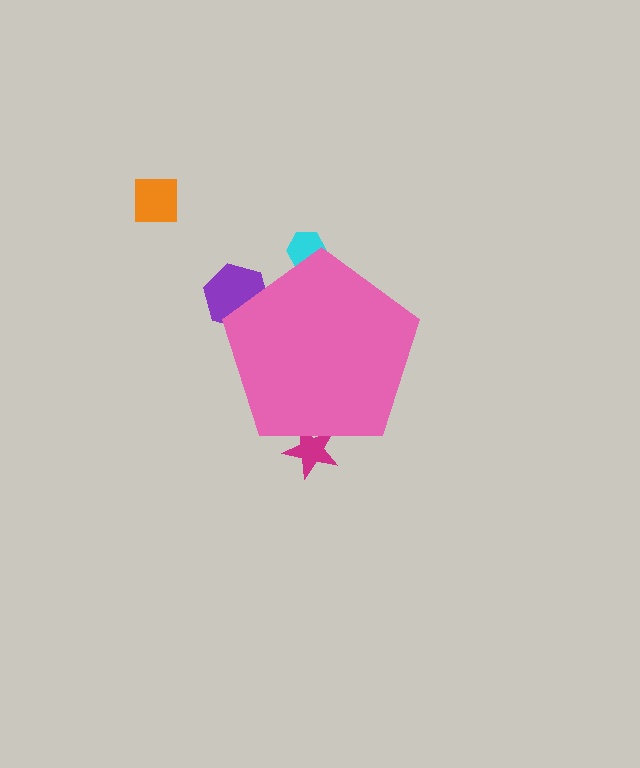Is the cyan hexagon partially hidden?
Yes, the cyan hexagon is partially hidden behind the pink pentagon.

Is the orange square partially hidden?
No, the orange square is fully visible.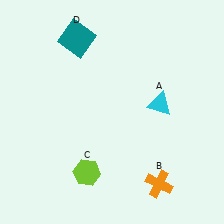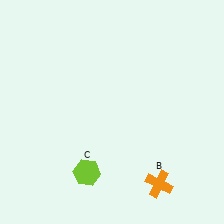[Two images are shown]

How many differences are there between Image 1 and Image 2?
There are 2 differences between the two images.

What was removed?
The teal square (D), the cyan triangle (A) were removed in Image 2.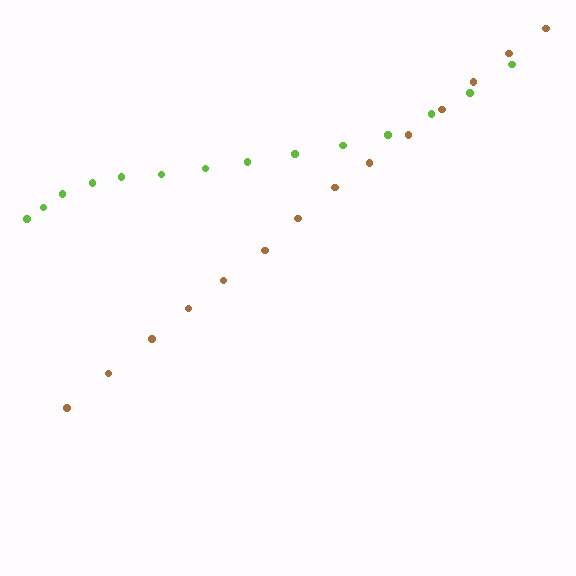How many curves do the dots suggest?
There are 2 distinct paths.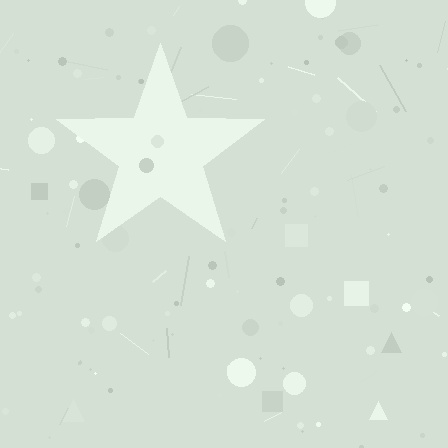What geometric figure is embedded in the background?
A star is embedded in the background.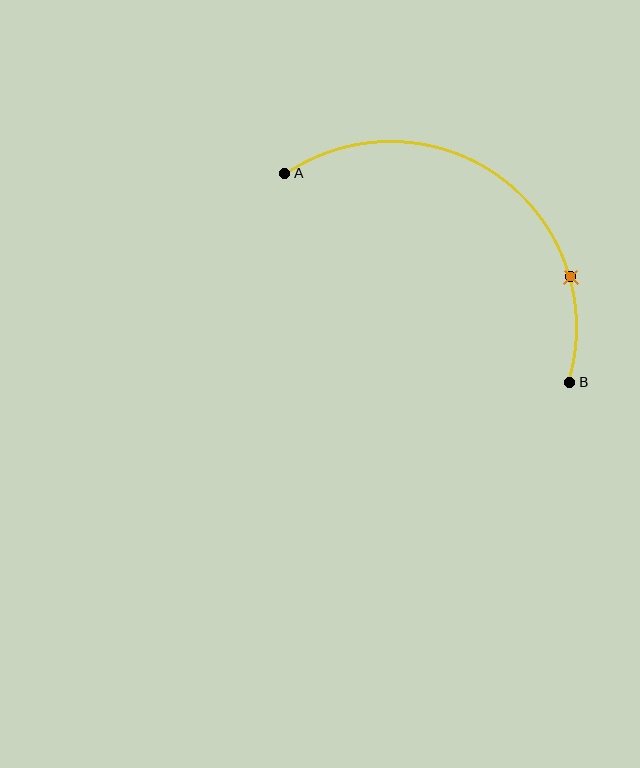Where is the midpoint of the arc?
The arc midpoint is the point on the curve farthest from the straight line joining A and B. It sits above and to the right of that line.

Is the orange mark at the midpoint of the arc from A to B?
No. The orange mark lies on the arc but is closer to endpoint B. The arc midpoint would be at the point on the curve equidistant along the arc from both A and B.